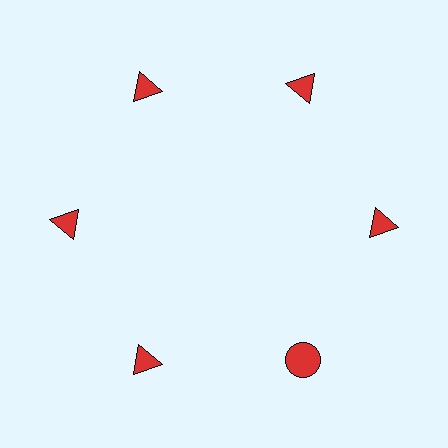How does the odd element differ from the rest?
It has a different shape: circle instead of triangle.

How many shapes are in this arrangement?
There are 6 shapes arranged in a ring pattern.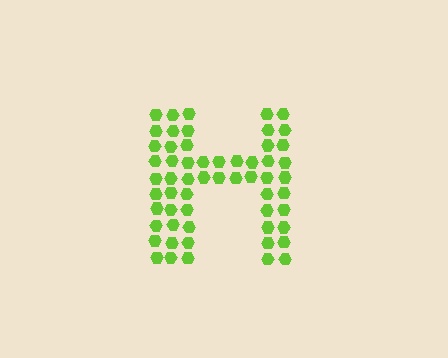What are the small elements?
The small elements are hexagons.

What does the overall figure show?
The overall figure shows the letter H.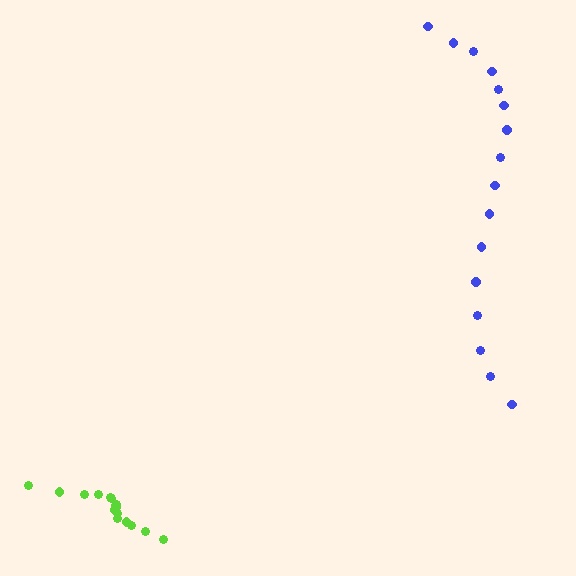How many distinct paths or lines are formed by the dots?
There are 2 distinct paths.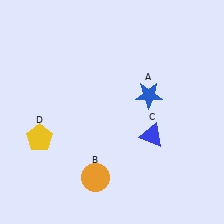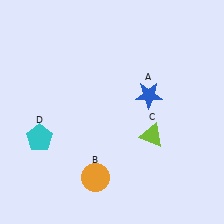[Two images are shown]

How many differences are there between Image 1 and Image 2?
There are 2 differences between the two images.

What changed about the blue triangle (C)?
In Image 1, C is blue. In Image 2, it changed to lime.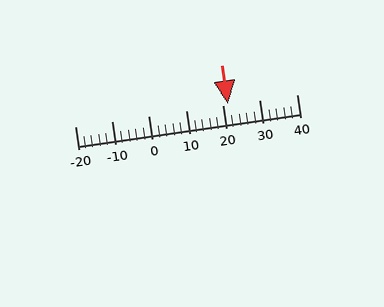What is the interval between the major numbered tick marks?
The major tick marks are spaced 10 units apart.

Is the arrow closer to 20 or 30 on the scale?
The arrow is closer to 20.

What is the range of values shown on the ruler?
The ruler shows values from -20 to 40.